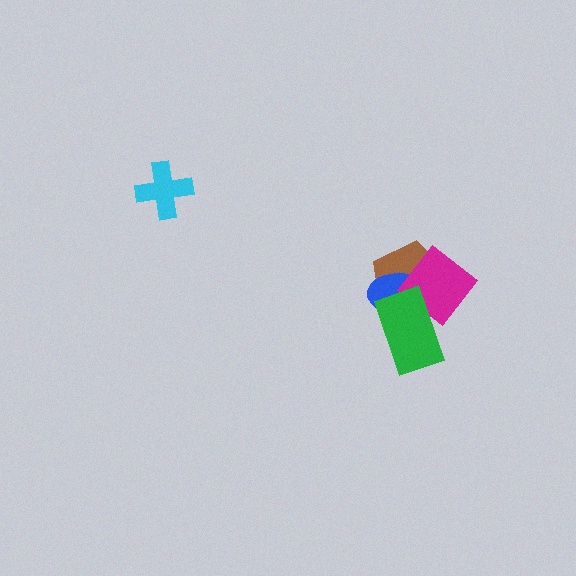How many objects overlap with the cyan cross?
0 objects overlap with the cyan cross.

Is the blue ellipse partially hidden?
Yes, it is partially covered by another shape.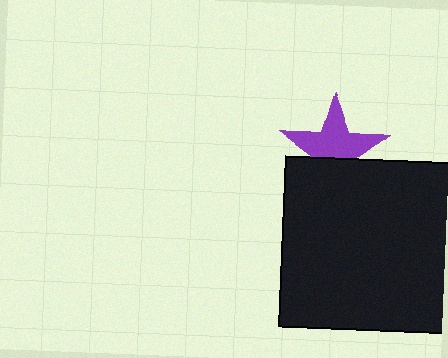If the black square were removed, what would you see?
You would see the complete purple star.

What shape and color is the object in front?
The object in front is a black square.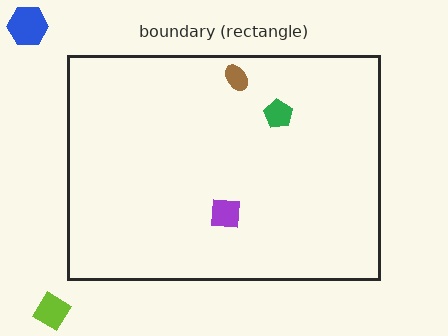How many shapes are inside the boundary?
3 inside, 2 outside.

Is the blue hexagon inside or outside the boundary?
Outside.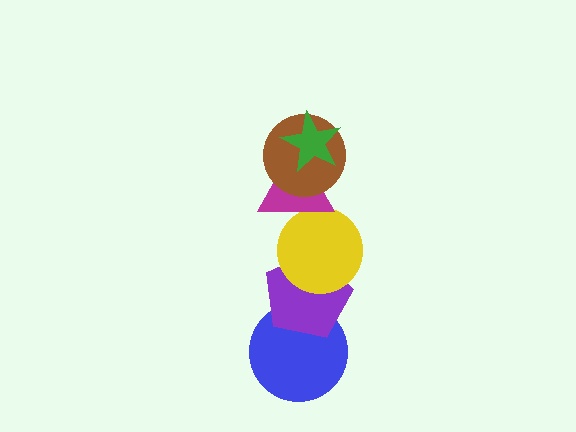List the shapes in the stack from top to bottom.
From top to bottom: the green star, the brown circle, the magenta triangle, the yellow circle, the purple pentagon, the blue circle.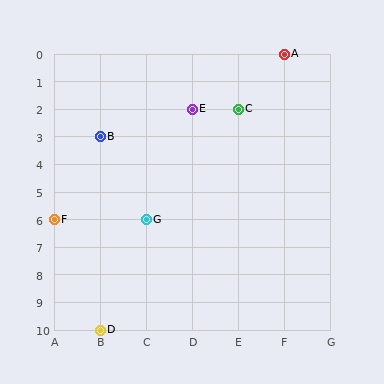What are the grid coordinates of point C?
Point C is at grid coordinates (E, 2).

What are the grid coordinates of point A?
Point A is at grid coordinates (F, 0).